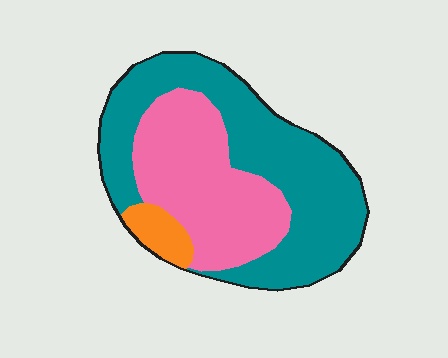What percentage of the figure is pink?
Pink covers around 40% of the figure.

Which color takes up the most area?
Teal, at roughly 55%.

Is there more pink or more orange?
Pink.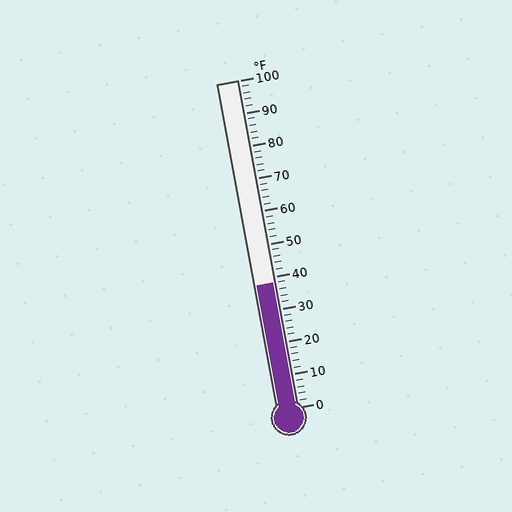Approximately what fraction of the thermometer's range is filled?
The thermometer is filled to approximately 40% of its range.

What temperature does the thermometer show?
The thermometer shows approximately 38°F.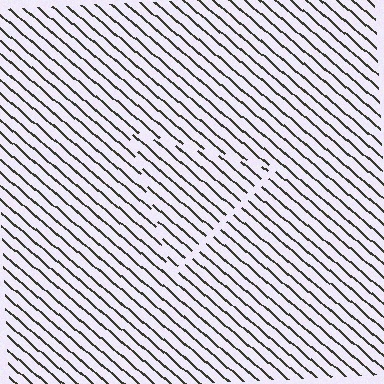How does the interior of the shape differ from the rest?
The interior of the shape contains the same grating, shifted by half a period — the contour is defined by the phase discontinuity where line-ends from the inner and outer gratings abut.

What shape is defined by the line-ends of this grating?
An illusory triangle. The interior of the shape contains the same grating, shifted by half a period — the contour is defined by the phase discontinuity where line-ends from the inner and outer gratings abut.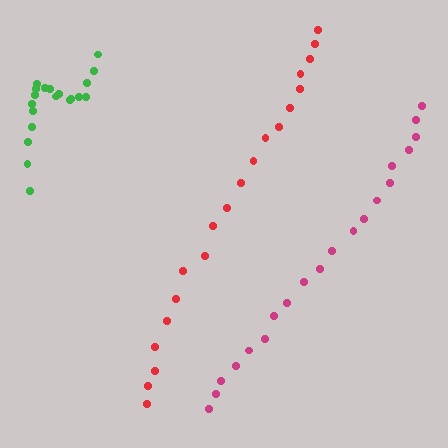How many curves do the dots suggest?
There are 3 distinct paths.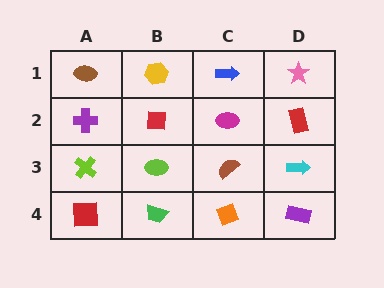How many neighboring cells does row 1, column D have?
2.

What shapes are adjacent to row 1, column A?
A purple cross (row 2, column A), a yellow hexagon (row 1, column B).